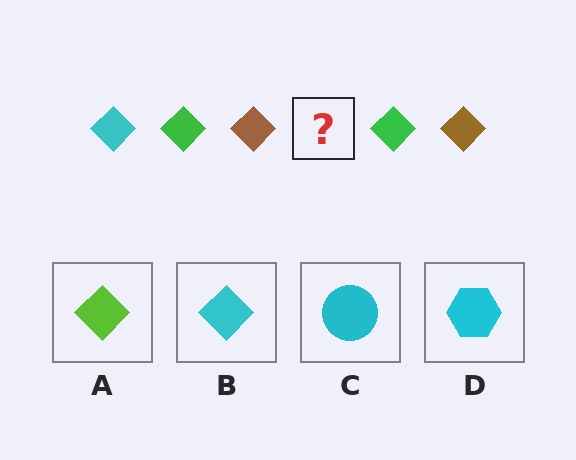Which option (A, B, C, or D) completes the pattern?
B.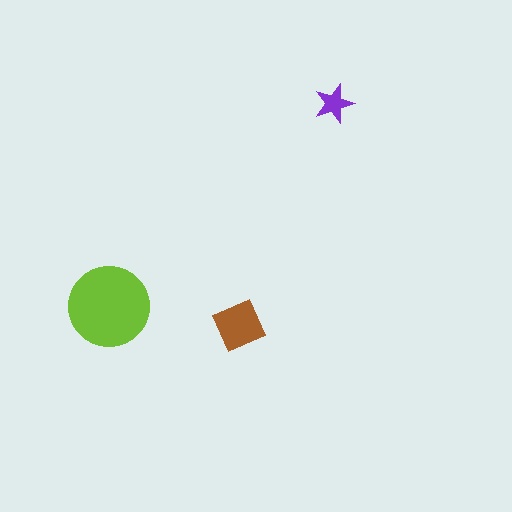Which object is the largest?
The lime circle.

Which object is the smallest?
The purple star.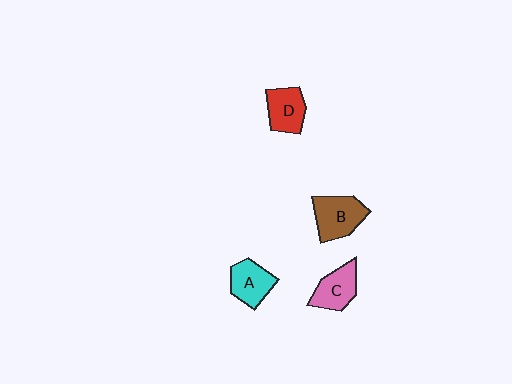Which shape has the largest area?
Shape B (brown).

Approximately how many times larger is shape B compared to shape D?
Approximately 1.2 times.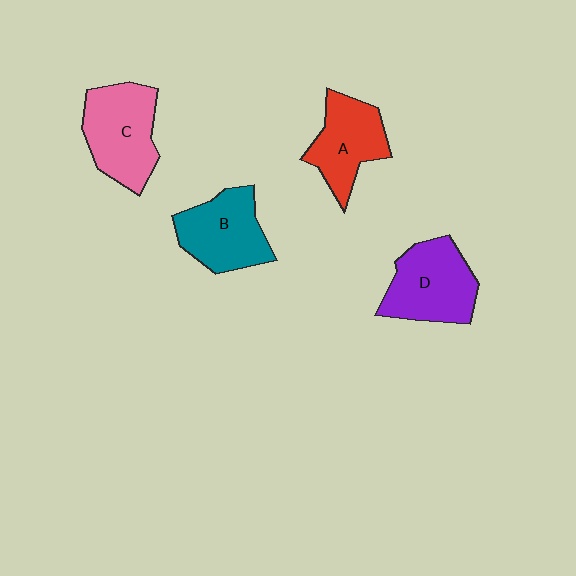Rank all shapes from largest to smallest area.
From largest to smallest: C (pink), D (purple), B (teal), A (red).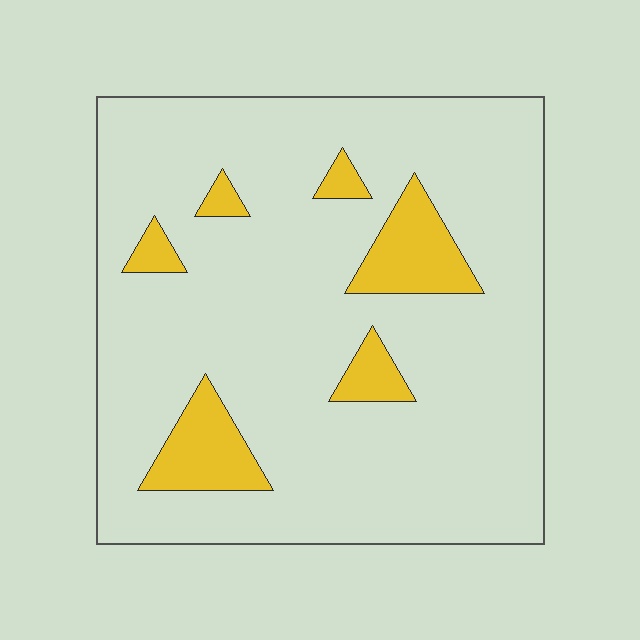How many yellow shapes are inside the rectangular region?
6.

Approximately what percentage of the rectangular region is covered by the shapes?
Approximately 15%.